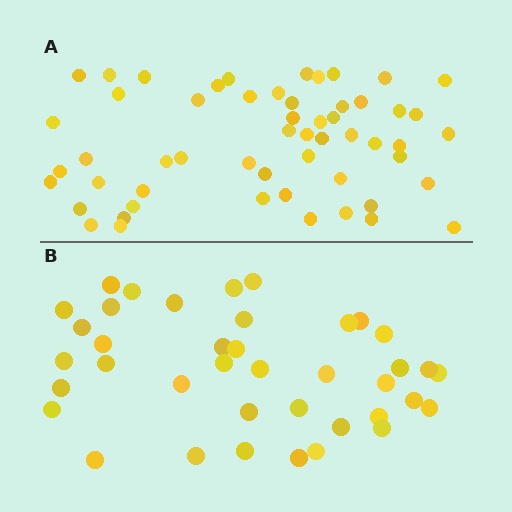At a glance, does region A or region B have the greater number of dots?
Region A (the top region) has more dots.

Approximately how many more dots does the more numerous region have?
Region A has approximately 15 more dots than region B.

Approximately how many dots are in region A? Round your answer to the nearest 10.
About 60 dots. (The exact count is 55, which rounds to 60.)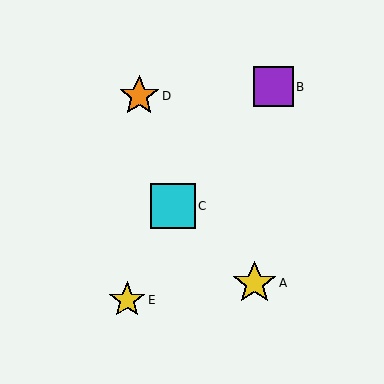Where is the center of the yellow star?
The center of the yellow star is at (254, 283).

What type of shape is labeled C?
Shape C is a cyan square.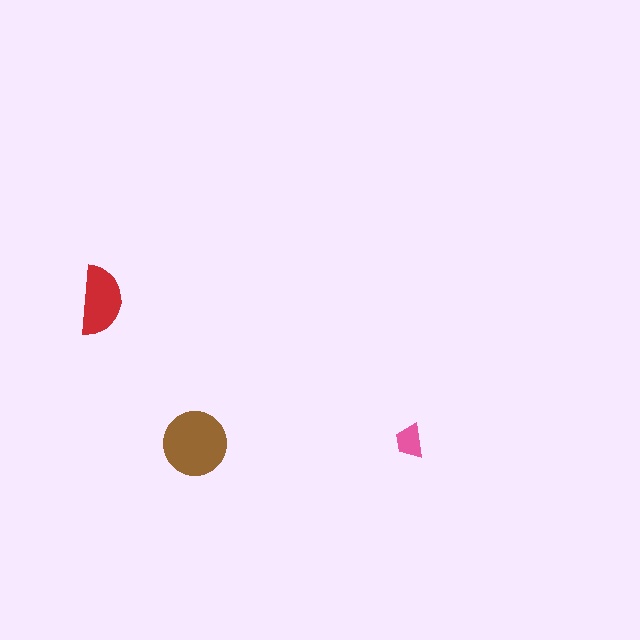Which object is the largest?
The brown circle.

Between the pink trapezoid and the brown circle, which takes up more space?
The brown circle.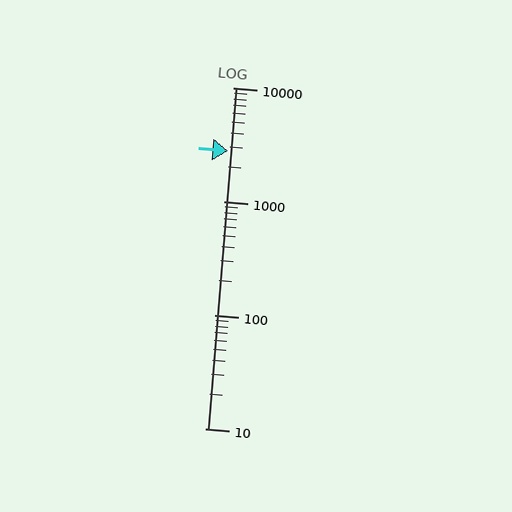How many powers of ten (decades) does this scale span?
The scale spans 3 decades, from 10 to 10000.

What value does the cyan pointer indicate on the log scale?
The pointer indicates approximately 2800.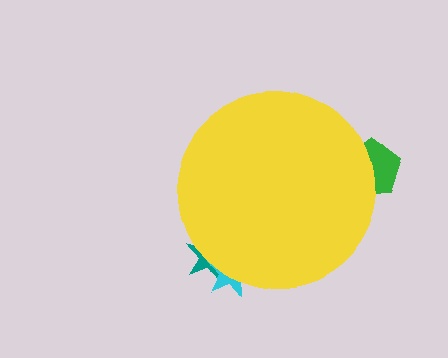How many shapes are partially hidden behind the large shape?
3 shapes are partially hidden.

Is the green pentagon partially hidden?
Yes, the green pentagon is partially hidden behind the yellow circle.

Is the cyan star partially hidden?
Yes, the cyan star is partially hidden behind the yellow circle.